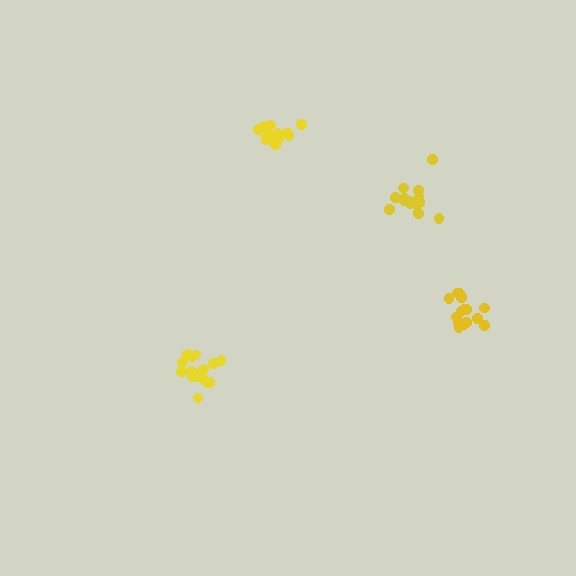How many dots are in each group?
Group 1: 16 dots, Group 2: 16 dots, Group 3: 15 dots, Group 4: 13 dots (60 total).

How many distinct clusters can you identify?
There are 4 distinct clusters.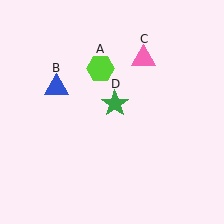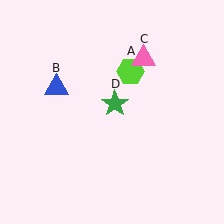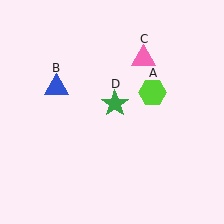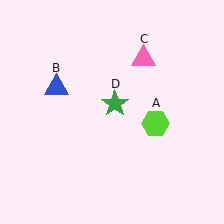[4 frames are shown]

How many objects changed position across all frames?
1 object changed position: lime hexagon (object A).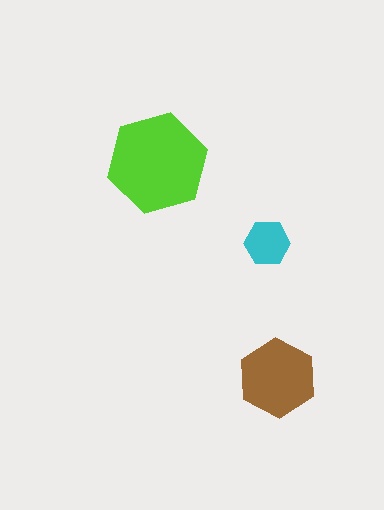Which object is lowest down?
The brown hexagon is bottommost.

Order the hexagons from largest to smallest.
the lime one, the brown one, the cyan one.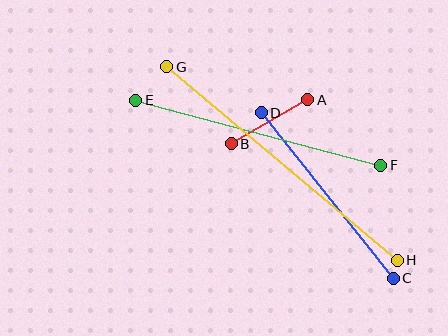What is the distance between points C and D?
The distance is approximately 212 pixels.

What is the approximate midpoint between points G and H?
The midpoint is at approximately (282, 164) pixels.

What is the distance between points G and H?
The distance is approximately 301 pixels.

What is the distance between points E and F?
The distance is approximately 254 pixels.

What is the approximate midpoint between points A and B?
The midpoint is at approximately (270, 122) pixels.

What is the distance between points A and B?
The distance is approximately 88 pixels.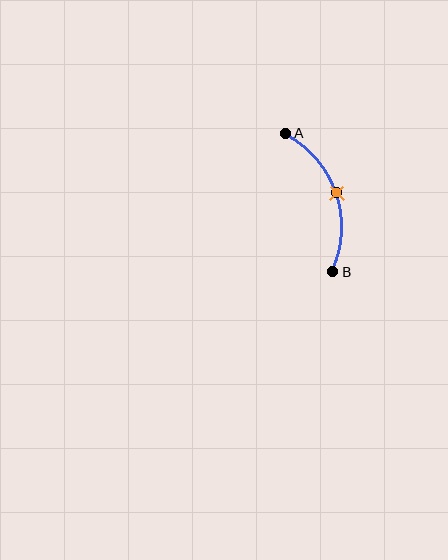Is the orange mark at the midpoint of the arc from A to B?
Yes. The orange mark lies on the arc at equal arc-length from both A and B — it is the arc midpoint.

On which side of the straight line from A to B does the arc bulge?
The arc bulges to the right of the straight line connecting A and B.